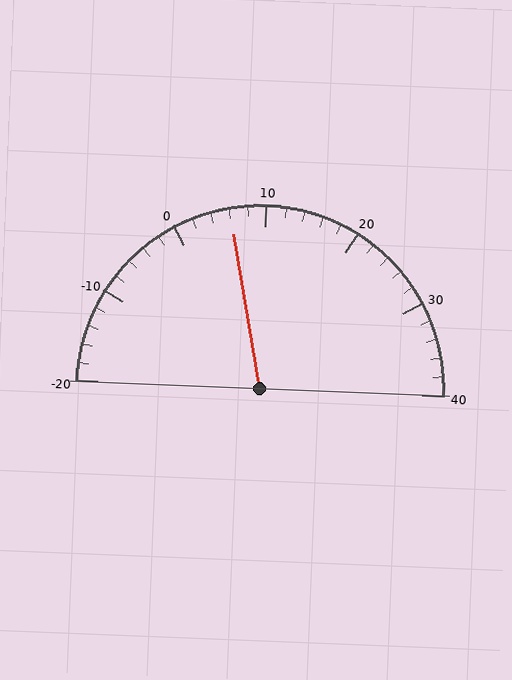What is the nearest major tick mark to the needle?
The nearest major tick mark is 10.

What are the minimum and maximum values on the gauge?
The gauge ranges from -20 to 40.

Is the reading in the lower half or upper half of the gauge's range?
The reading is in the lower half of the range (-20 to 40).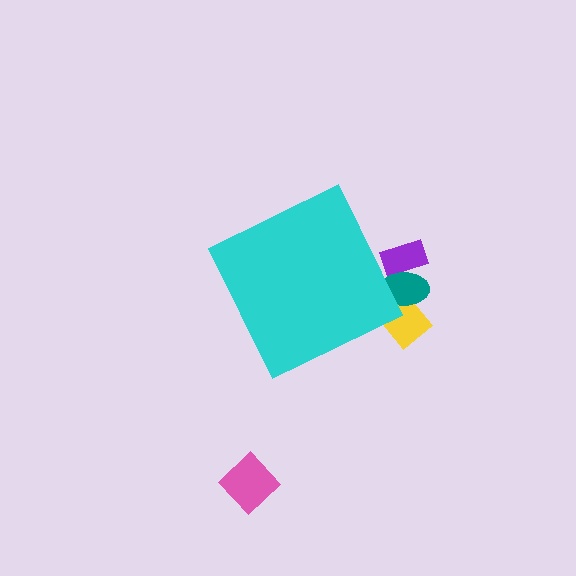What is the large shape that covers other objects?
A cyan diamond.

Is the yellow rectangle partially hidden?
Yes, the yellow rectangle is partially hidden behind the cyan diamond.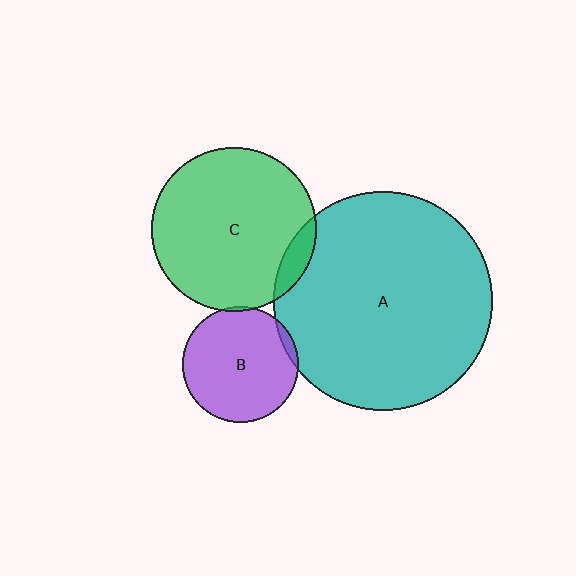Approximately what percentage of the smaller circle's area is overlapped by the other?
Approximately 10%.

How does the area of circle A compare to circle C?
Approximately 1.8 times.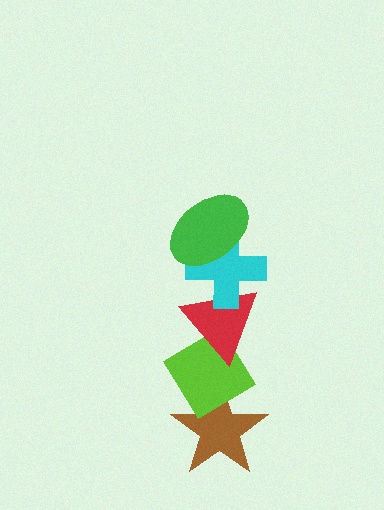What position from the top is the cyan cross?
The cyan cross is 2nd from the top.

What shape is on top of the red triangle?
The cyan cross is on top of the red triangle.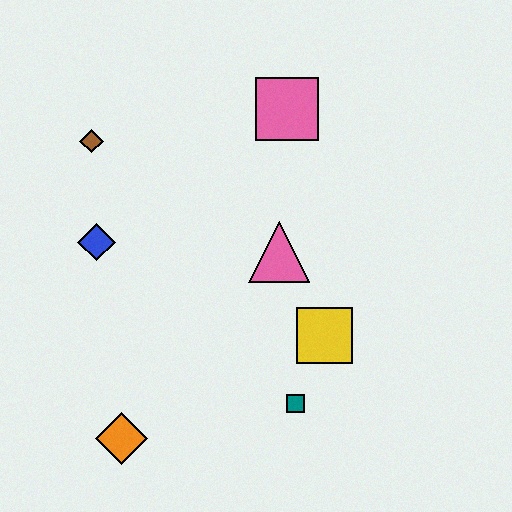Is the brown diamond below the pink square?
Yes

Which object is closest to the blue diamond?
The brown diamond is closest to the blue diamond.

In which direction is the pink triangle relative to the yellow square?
The pink triangle is above the yellow square.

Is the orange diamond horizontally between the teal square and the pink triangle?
No